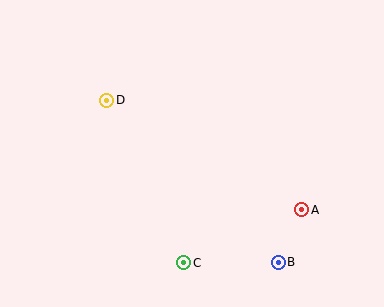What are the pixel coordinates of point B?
Point B is at (278, 262).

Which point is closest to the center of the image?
Point D at (107, 100) is closest to the center.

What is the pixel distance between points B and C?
The distance between B and C is 94 pixels.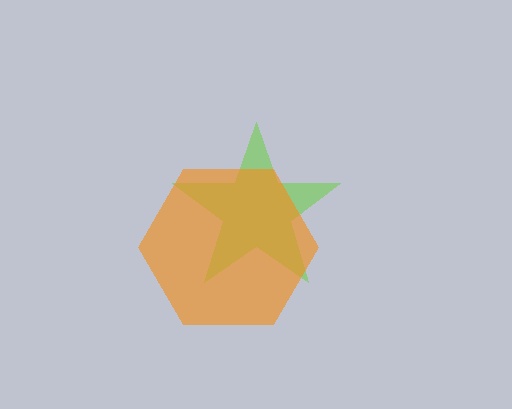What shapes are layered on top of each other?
The layered shapes are: a lime star, an orange hexagon.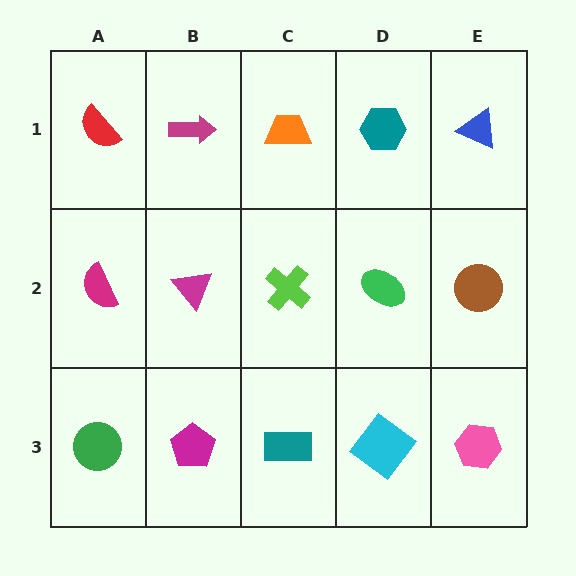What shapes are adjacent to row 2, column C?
An orange trapezoid (row 1, column C), a teal rectangle (row 3, column C), a magenta triangle (row 2, column B), a green ellipse (row 2, column D).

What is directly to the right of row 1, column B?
An orange trapezoid.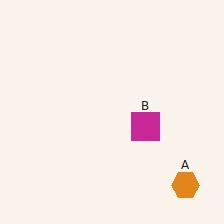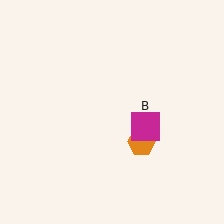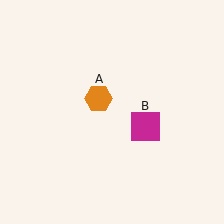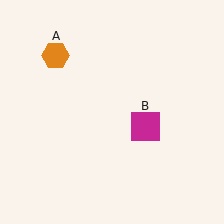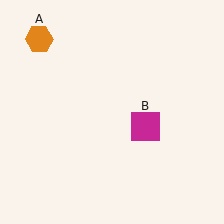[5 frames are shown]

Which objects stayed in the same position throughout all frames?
Magenta square (object B) remained stationary.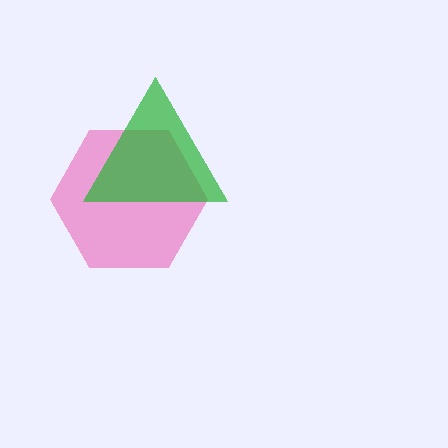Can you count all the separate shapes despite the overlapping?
Yes, there are 2 separate shapes.